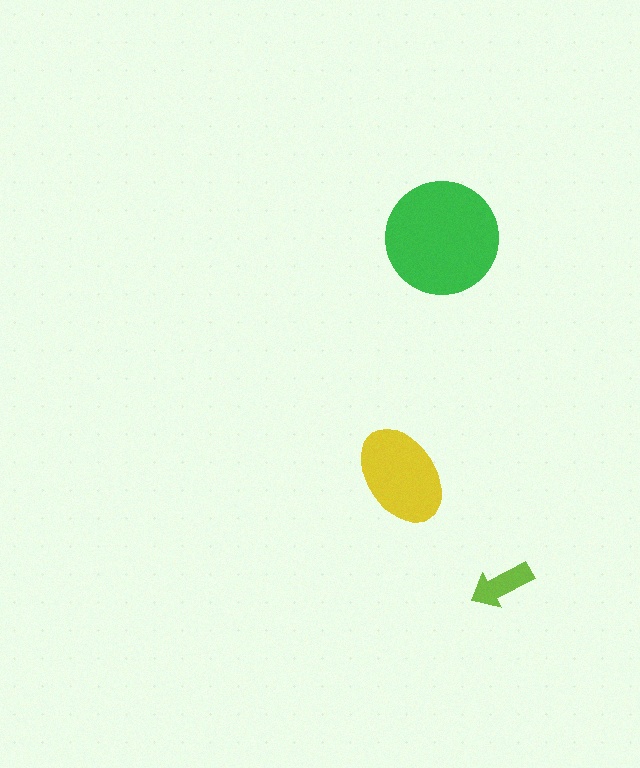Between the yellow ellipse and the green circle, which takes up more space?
The green circle.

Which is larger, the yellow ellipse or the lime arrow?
The yellow ellipse.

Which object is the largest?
The green circle.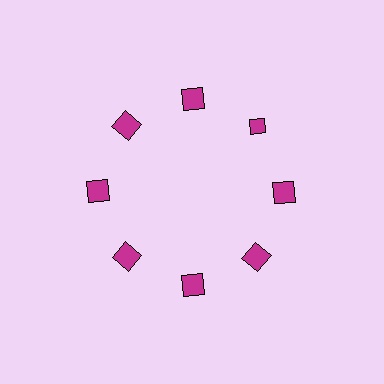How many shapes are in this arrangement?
There are 8 shapes arranged in a ring pattern.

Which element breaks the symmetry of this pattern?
The magenta diamond at roughly the 2 o'clock position breaks the symmetry. All other shapes are magenta squares.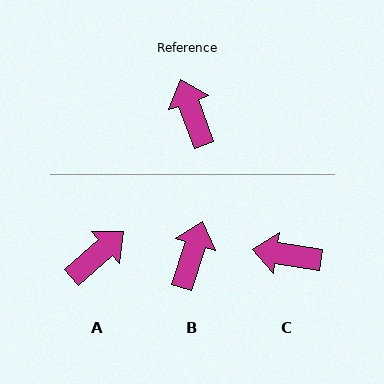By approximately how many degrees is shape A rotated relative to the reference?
Approximately 68 degrees clockwise.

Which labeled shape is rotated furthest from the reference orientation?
A, about 68 degrees away.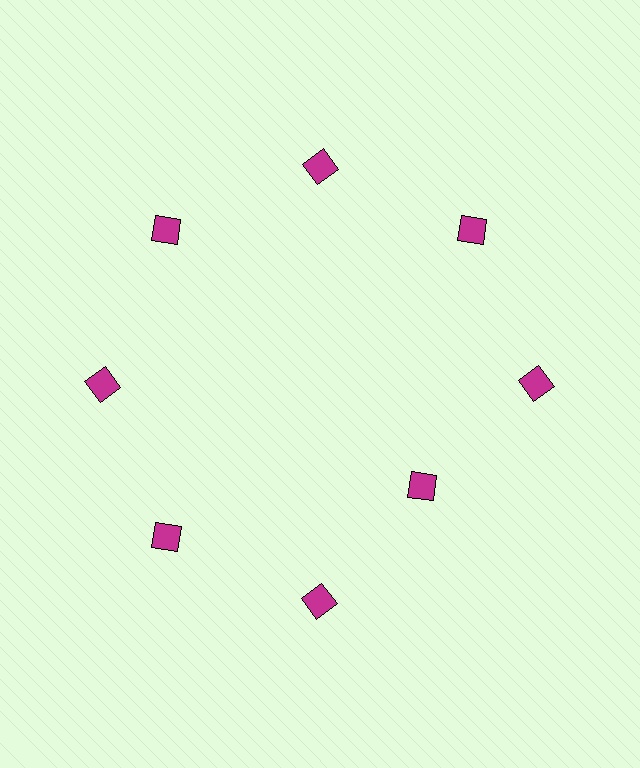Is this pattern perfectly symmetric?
No. The 8 magenta squares are arranged in a ring, but one element near the 4 o'clock position is pulled inward toward the center, breaking the 8-fold rotational symmetry.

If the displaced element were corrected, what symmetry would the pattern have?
It would have 8-fold rotational symmetry — the pattern would map onto itself every 45 degrees.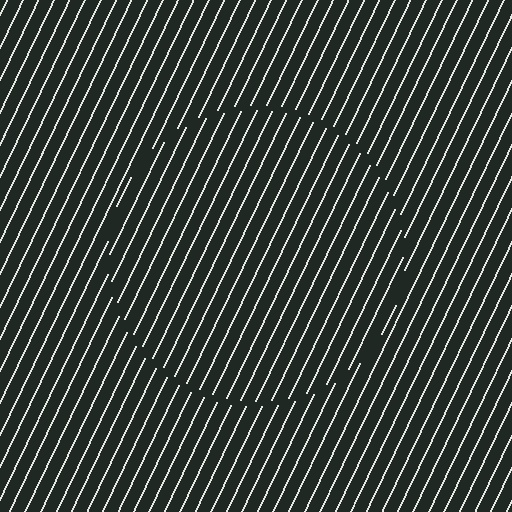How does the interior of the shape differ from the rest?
The interior of the shape contains the same grating, shifted by half a period — the contour is defined by the phase discontinuity where line-ends from the inner and outer gratings abut.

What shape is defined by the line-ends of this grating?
An illusory circle. The interior of the shape contains the same grating, shifted by half a period — the contour is defined by the phase discontinuity where line-ends from the inner and outer gratings abut.